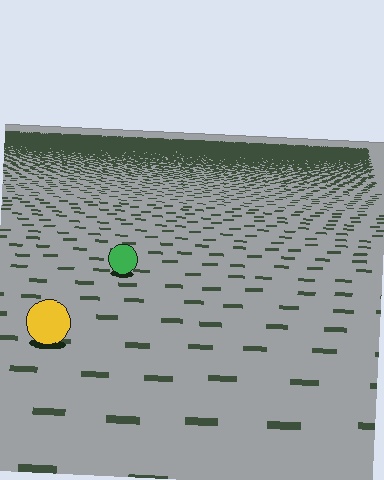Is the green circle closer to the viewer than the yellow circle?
No. The yellow circle is closer — you can tell from the texture gradient: the ground texture is coarser near it.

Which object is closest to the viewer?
The yellow circle is closest. The texture marks near it are larger and more spread out.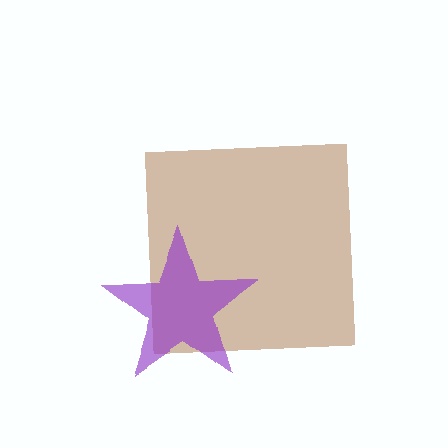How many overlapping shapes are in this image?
There are 2 overlapping shapes in the image.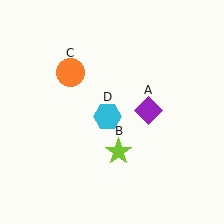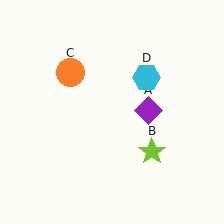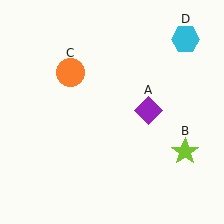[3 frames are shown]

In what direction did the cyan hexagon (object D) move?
The cyan hexagon (object D) moved up and to the right.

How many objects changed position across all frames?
2 objects changed position: lime star (object B), cyan hexagon (object D).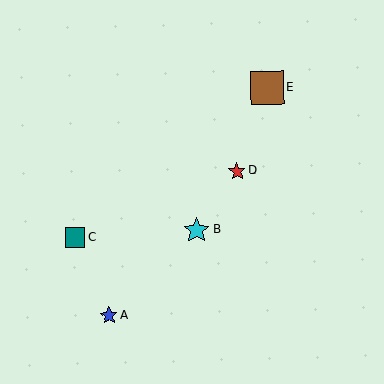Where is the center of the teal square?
The center of the teal square is at (75, 237).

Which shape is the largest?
The brown square (labeled E) is the largest.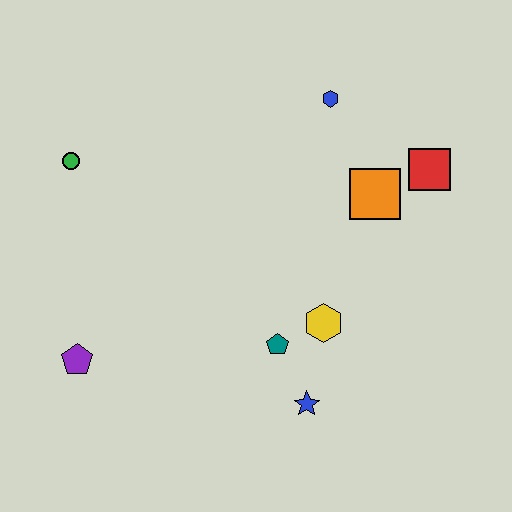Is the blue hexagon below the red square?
No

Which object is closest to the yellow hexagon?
The teal pentagon is closest to the yellow hexagon.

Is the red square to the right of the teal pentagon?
Yes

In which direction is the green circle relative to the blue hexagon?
The green circle is to the left of the blue hexagon.